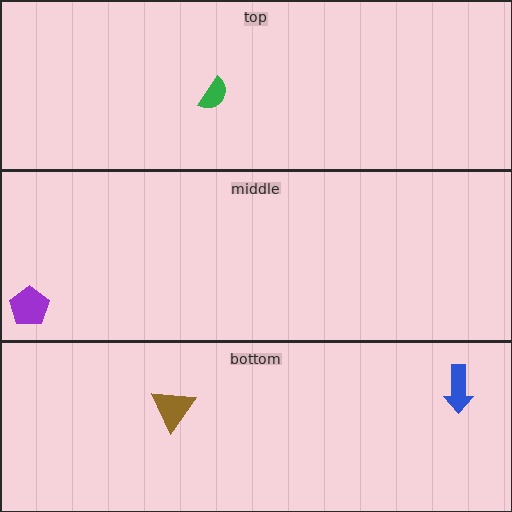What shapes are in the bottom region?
The brown triangle, the blue arrow.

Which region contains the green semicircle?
The top region.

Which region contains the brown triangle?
The bottom region.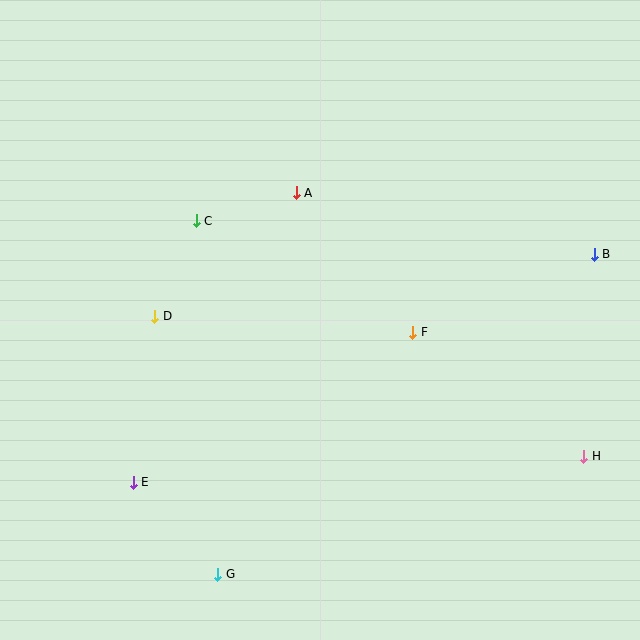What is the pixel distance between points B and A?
The distance between B and A is 305 pixels.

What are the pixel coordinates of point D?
Point D is at (155, 316).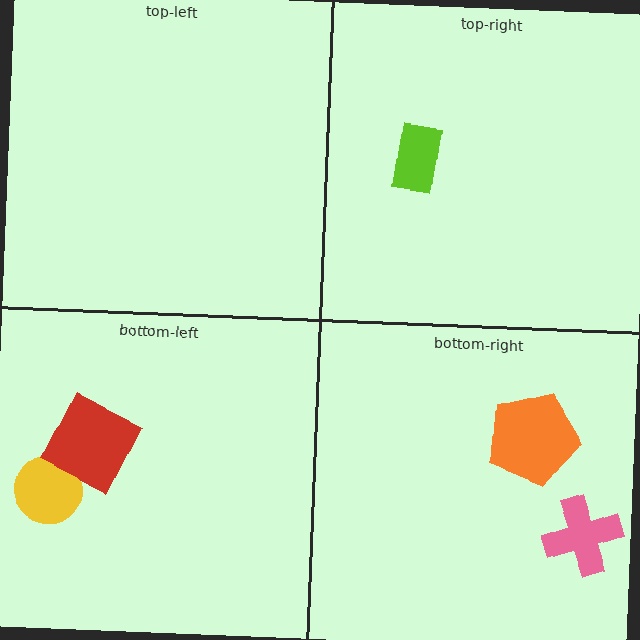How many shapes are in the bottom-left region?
2.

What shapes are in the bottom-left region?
The yellow circle, the red diamond.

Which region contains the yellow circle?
The bottom-left region.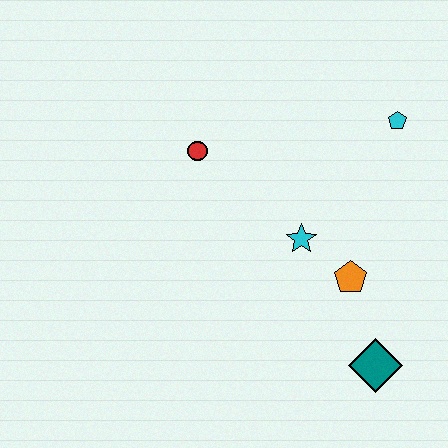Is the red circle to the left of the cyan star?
Yes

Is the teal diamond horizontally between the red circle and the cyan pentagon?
Yes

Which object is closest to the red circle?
The cyan star is closest to the red circle.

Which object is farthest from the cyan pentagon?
The teal diamond is farthest from the cyan pentagon.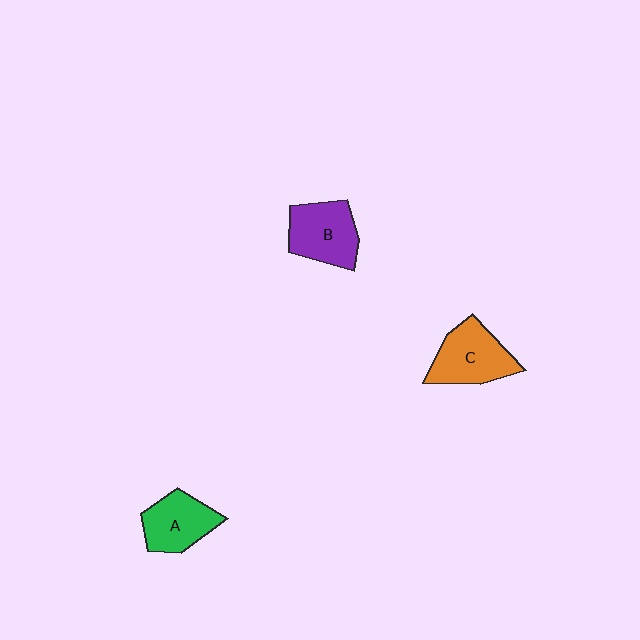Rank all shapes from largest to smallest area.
From largest to smallest: C (orange), B (purple), A (green).